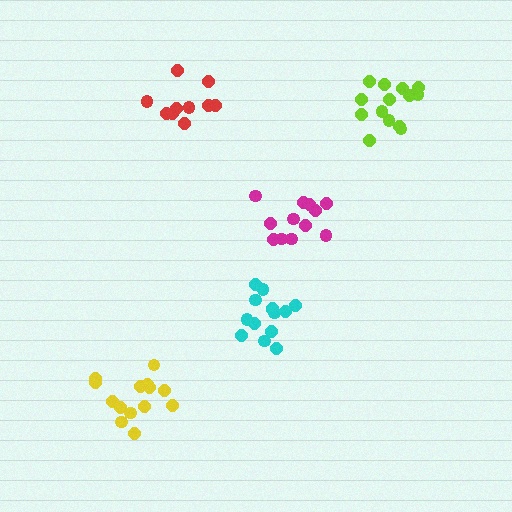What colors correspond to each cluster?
The clusters are colored: cyan, magenta, yellow, lime, red.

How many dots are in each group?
Group 1: 14 dots, Group 2: 12 dots, Group 3: 14 dots, Group 4: 14 dots, Group 5: 10 dots (64 total).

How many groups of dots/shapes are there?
There are 5 groups.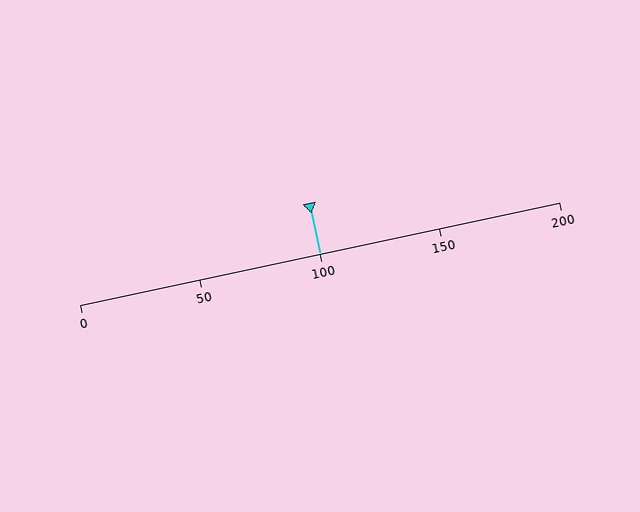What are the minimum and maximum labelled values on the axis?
The axis runs from 0 to 200.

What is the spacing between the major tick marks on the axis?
The major ticks are spaced 50 apart.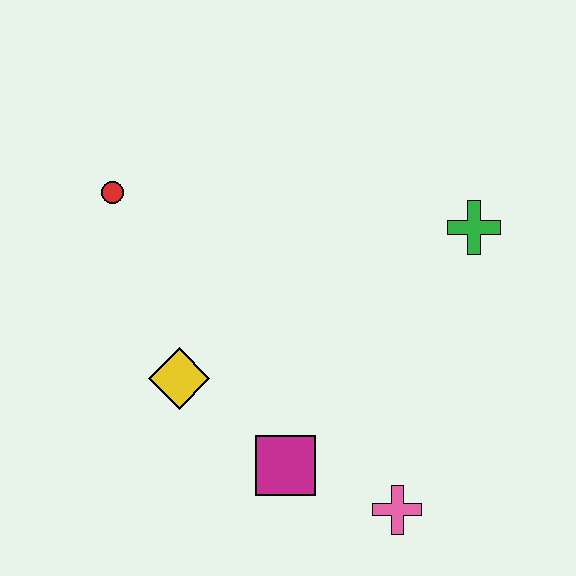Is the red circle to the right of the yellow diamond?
No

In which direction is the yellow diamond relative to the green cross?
The yellow diamond is to the left of the green cross.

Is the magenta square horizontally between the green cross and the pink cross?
No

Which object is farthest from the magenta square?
The red circle is farthest from the magenta square.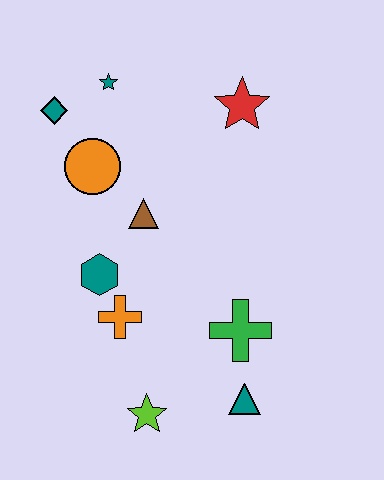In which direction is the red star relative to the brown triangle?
The red star is above the brown triangle.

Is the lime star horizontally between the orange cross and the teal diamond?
No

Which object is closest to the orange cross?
The teal hexagon is closest to the orange cross.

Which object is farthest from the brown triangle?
The teal triangle is farthest from the brown triangle.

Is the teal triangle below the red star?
Yes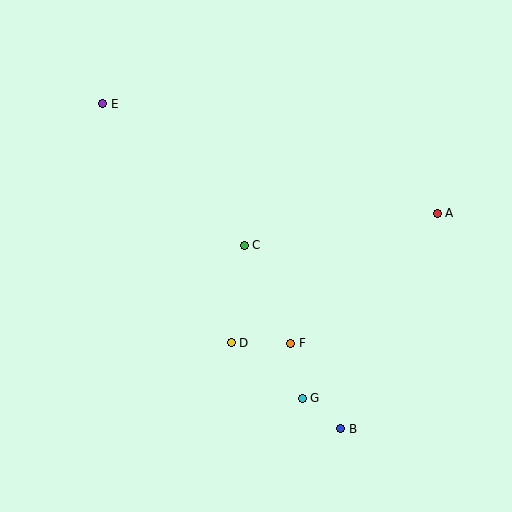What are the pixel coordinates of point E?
Point E is at (103, 104).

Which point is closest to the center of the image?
Point C at (244, 245) is closest to the center.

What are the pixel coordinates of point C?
Point C is at (244, 245).